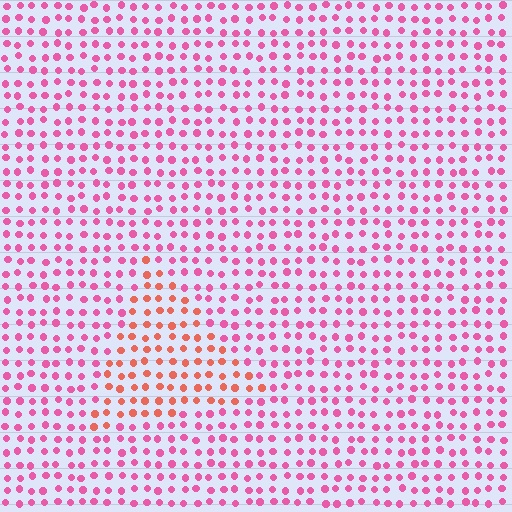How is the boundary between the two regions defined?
The boundary is defined purely by a slight shift in hue (about 38 degrees). Spacing, size, and orientation are identical on both sides.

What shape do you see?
I see a triangle.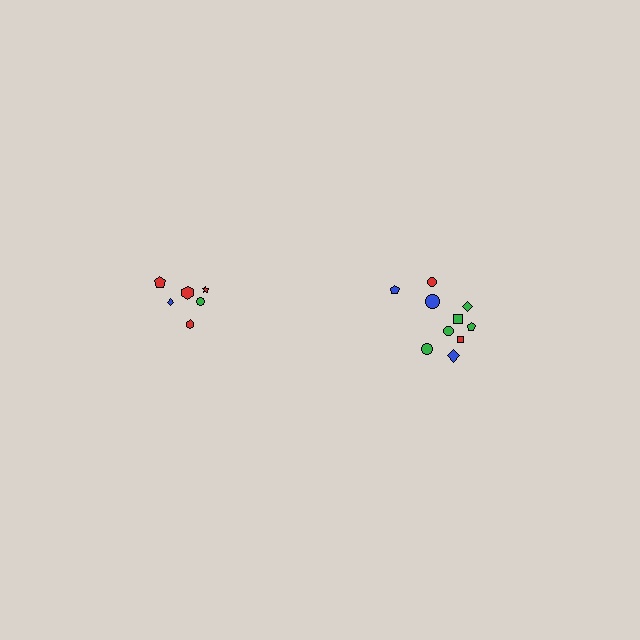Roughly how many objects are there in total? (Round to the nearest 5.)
Roughly 15 objects in total.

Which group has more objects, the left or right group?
The right group.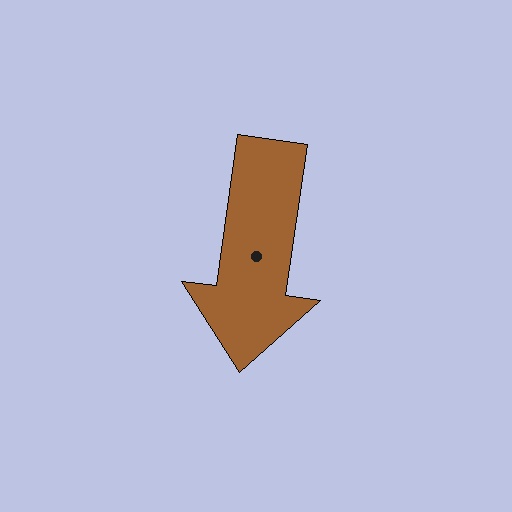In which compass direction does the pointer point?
South.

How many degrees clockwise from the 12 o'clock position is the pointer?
Approximately 188 degrees.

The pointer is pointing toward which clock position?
Roughly 6 o'clock.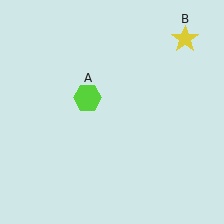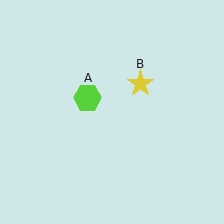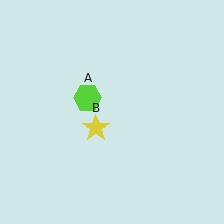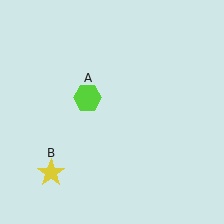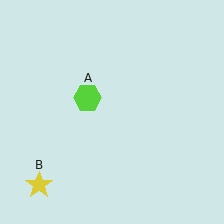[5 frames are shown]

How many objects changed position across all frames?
1 object changed position: yellow star (object B).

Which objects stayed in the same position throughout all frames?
Lime hexagon (object A) remained stationary.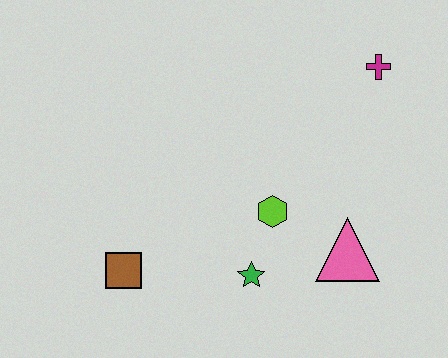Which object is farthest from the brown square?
The magenta cross is farthest from the brown square.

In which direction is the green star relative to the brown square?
The green star is to the right of the brown square.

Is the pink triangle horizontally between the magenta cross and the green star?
Yes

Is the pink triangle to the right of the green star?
Yes